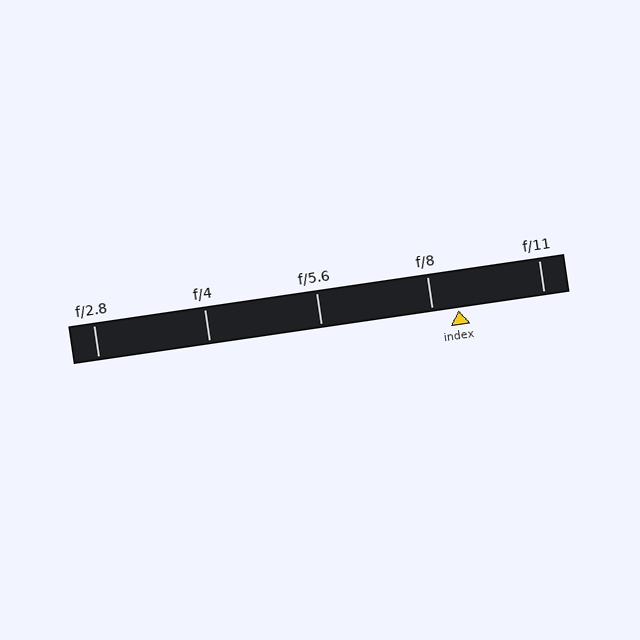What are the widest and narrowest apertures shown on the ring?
The widest aperture shown is f/2.8 and the narrowest is f/11.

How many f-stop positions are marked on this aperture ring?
There are 5 f-stop positions marked.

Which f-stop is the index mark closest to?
The index mark is closest to f/8.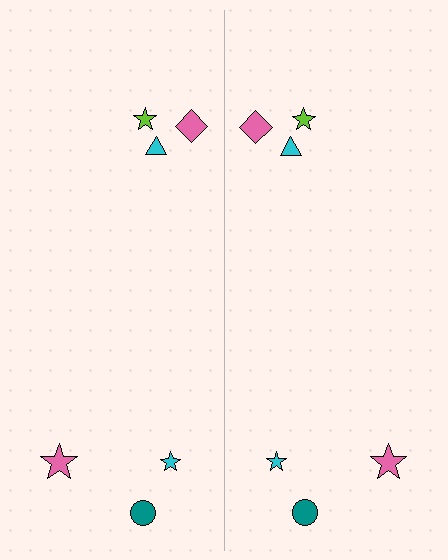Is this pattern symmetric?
Yes, this pattern has bilateral (reflection) symmetry.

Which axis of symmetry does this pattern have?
The pattern has a vertical axis of symmetry running through the center of the image.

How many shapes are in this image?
There are 12 shapes in this image.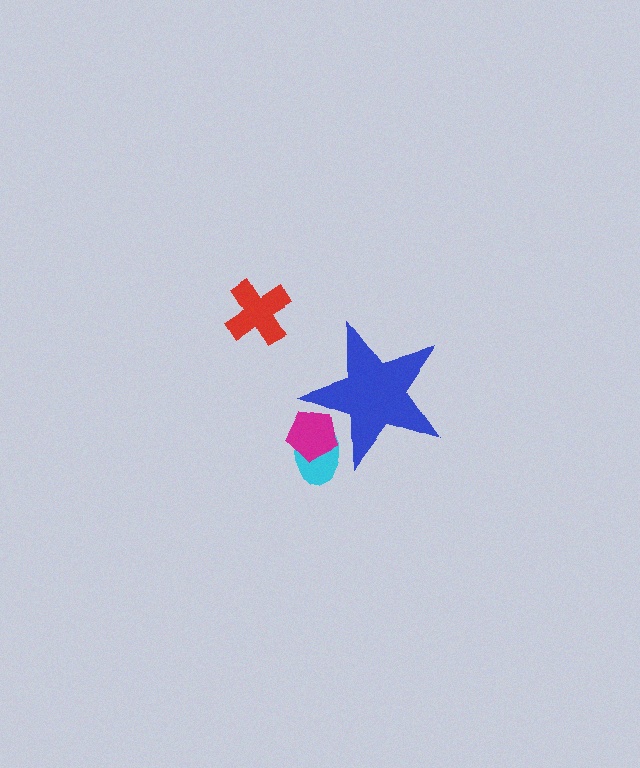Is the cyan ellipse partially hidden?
Yes, the cyan ellipse is partially hidden behind the blue star.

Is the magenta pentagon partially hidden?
Yes, the magenta pentagon is partially hidden behind the blue star.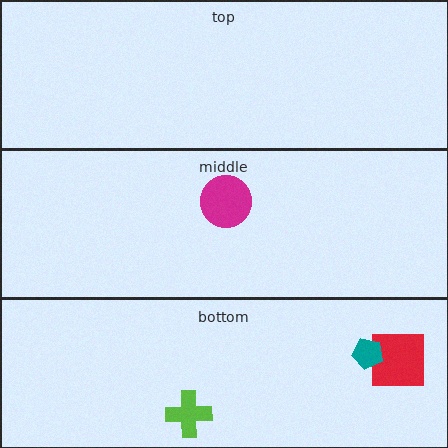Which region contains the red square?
The bottom region.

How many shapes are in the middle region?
1.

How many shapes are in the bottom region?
3.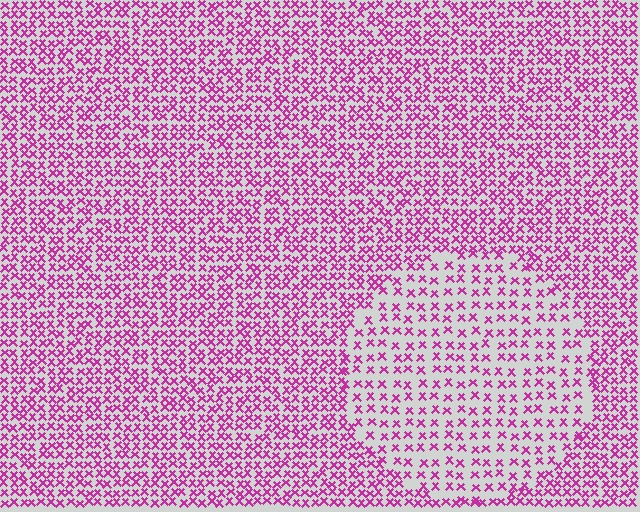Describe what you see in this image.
The image contains small magenta elements arranged at two different densities. A circle-shaped region is visible where the elements are less densely packed than the surrounding area.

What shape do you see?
I see a circle.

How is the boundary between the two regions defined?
The boundary is defined by a change in element density (approximately 1.9x ratio). All elements are the same color, size, and shape.